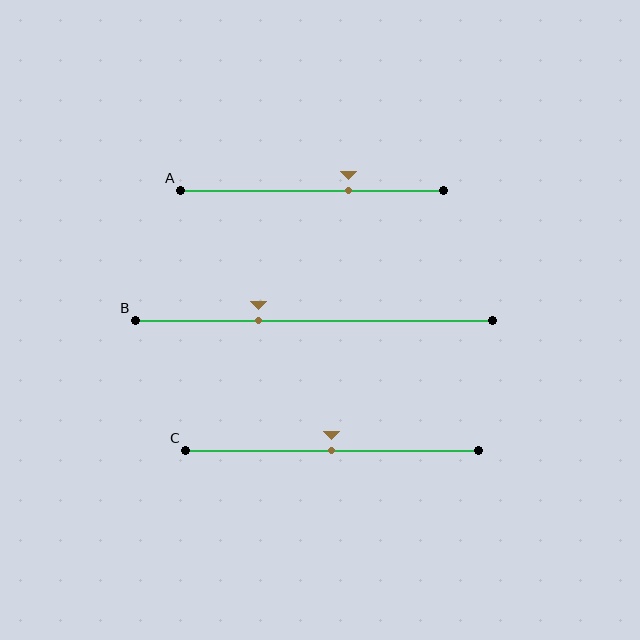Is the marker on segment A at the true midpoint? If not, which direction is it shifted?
No, the marker on segment A is shifted to the right by about 14% of the segment length.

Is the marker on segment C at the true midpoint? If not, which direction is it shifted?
Yes, the marker on segment C is at the true midpoint.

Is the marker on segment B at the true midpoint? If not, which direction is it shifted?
No, the marker on segment B is shifted to the left by about 15% of the segment length.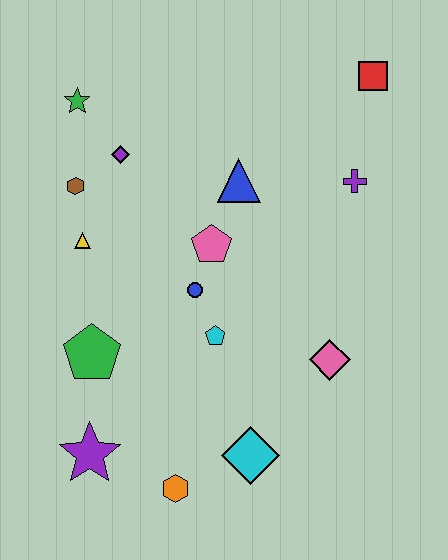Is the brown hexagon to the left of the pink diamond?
Yes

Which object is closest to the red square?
The purple cross is closest to the red square.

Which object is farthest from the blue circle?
The red square is farthest from the blue circle.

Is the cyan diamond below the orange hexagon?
No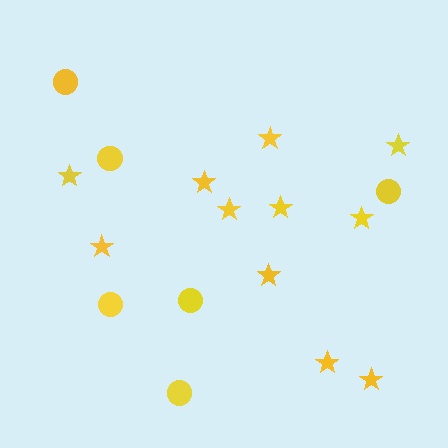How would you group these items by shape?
There are 2 groups: one group of circles (6) and one group of stars (11).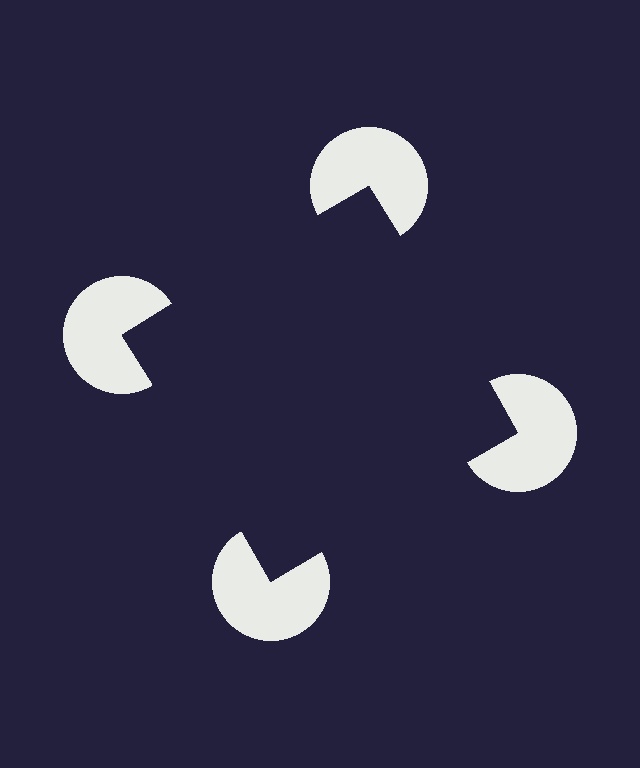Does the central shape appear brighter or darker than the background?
It typically appears slightly darker than the background, even though no actual brightness change is drawn.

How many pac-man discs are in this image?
There are 4 — one at each vertex of the illusory square.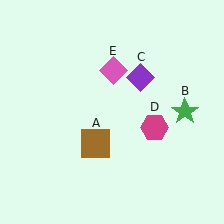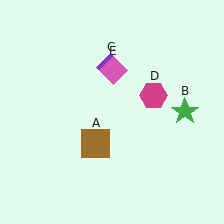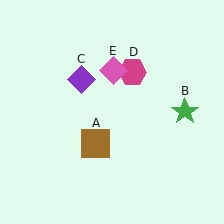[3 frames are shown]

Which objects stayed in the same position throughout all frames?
Brown square (object A) and green star (object B) and pink diamond (object E) remained stationary.